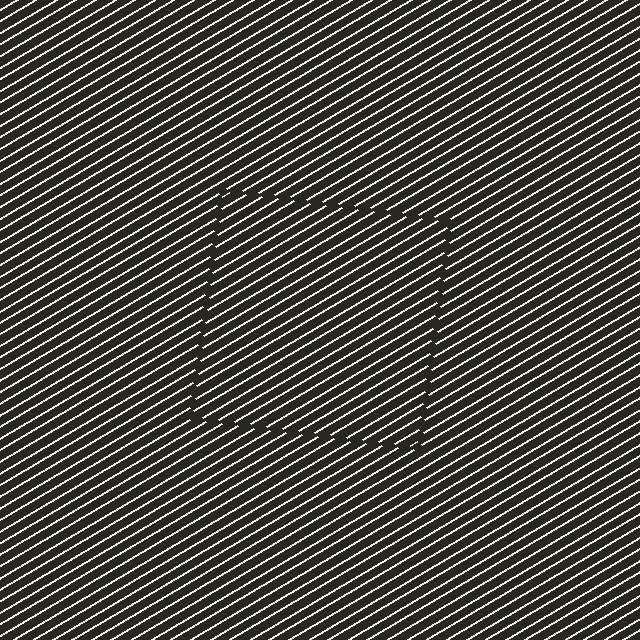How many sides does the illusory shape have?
4 sides — the line-ends trace a square.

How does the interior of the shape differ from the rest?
The interior of the shape contains the same grating, shifted by half a period — the contour is defined by the phase discontinuity where line-ends from the inner and outer gratings abut.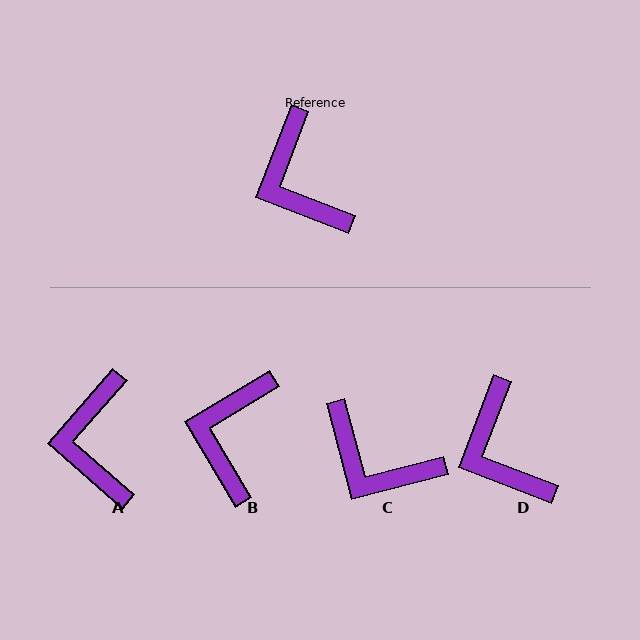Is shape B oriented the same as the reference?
No, it is off by about 38 degrees.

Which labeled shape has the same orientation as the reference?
D.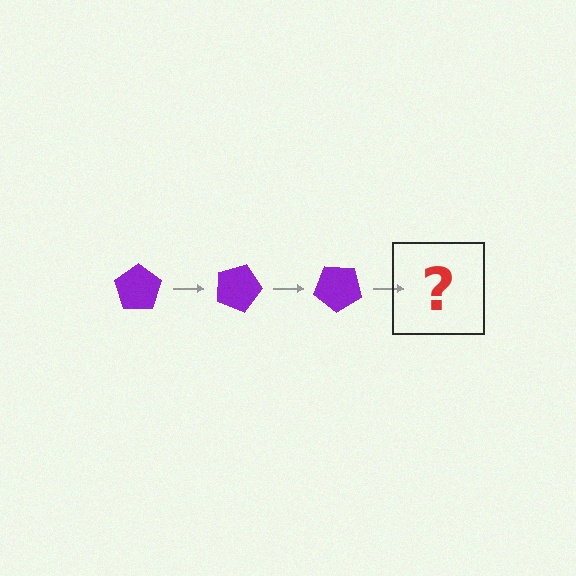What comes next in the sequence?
The next element should be a purple pentagon rotated 60 degrees.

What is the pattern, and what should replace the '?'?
The pattern is that the pentagon rotates 20 degrees each step. The '?' should be a purple pentagon rotated 60 degrees.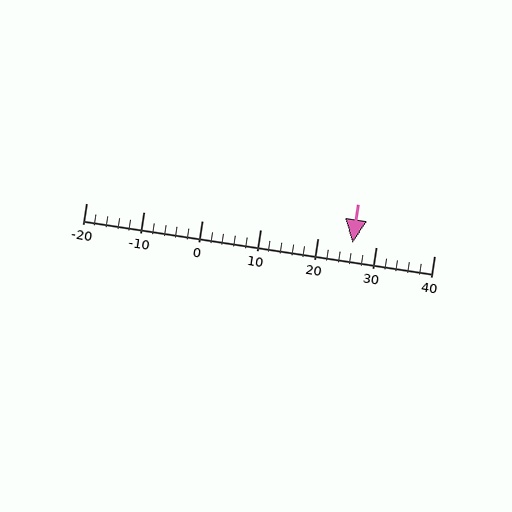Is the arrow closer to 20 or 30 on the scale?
The arrow is closer to 30.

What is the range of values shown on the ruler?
The ruler shows values from -20 to 40.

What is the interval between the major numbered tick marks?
The major tick marks are spaced 10 units apart.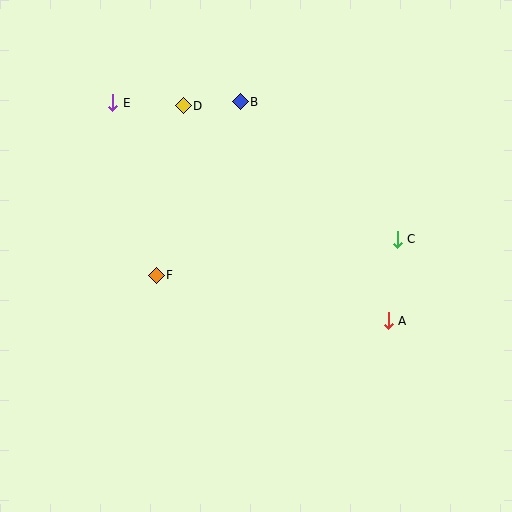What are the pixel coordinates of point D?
Point D is at (183, 106).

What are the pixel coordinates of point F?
Point F is at (156, 275).